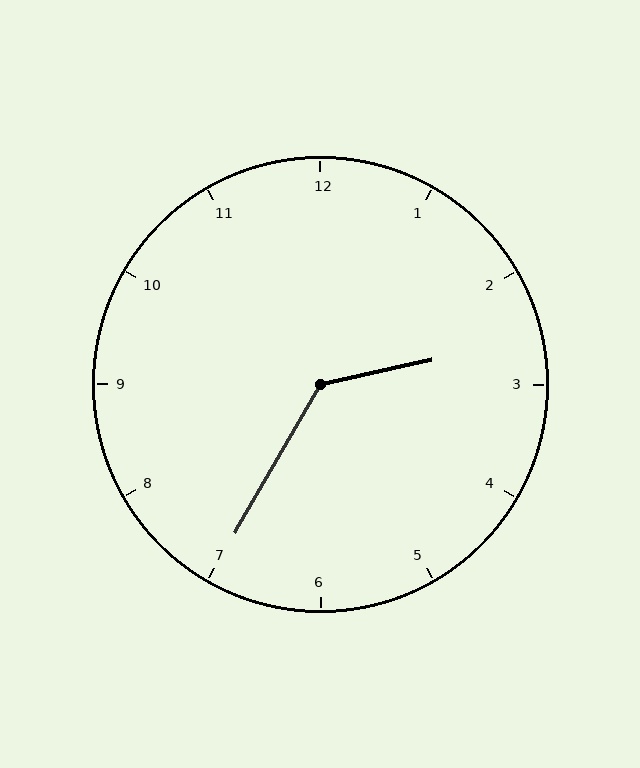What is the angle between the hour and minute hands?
Approximately 132 degrees.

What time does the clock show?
2:35.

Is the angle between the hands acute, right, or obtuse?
It is obtuse.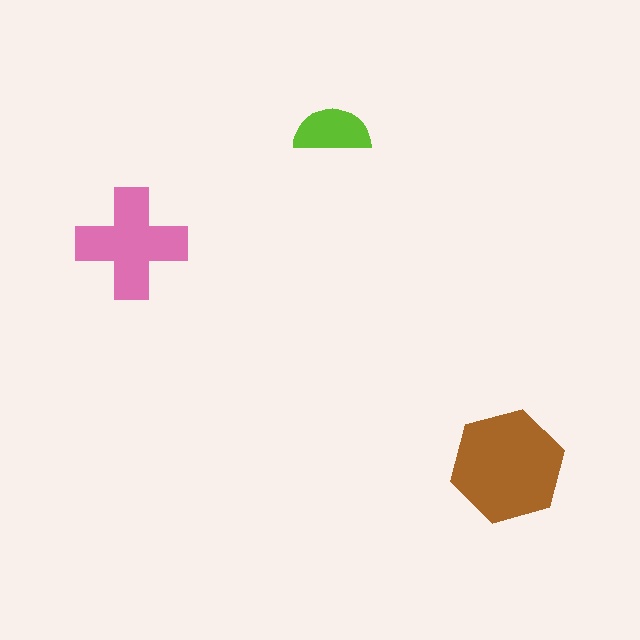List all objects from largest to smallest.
The brown hexagon, the pink cross, the lime semicircle.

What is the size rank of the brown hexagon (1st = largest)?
1st.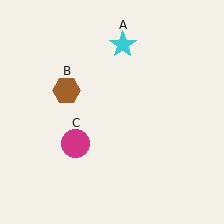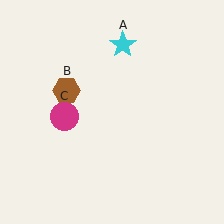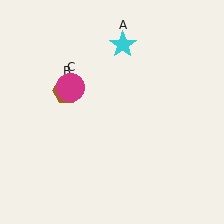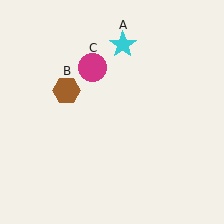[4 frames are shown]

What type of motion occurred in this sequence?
The magenta circle (object C) rotated clockwise around the center of the scene.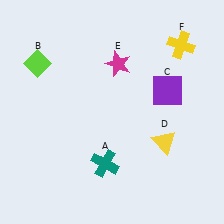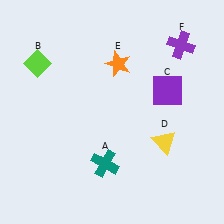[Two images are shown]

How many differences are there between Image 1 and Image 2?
There are 2 differences between the two images.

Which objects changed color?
E changed from magenta to orange. F changed from yellow to purple.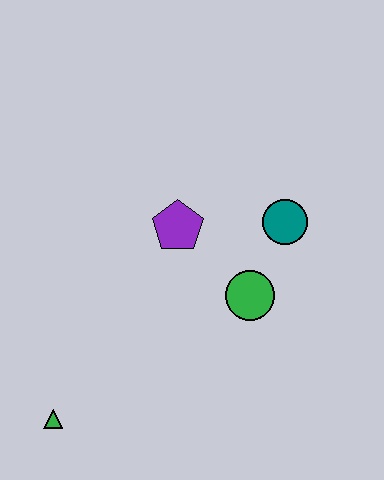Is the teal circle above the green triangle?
Yes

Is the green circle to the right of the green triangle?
Yes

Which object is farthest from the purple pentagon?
The green triangle is farthest from the purple pentagon.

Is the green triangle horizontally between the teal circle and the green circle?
No